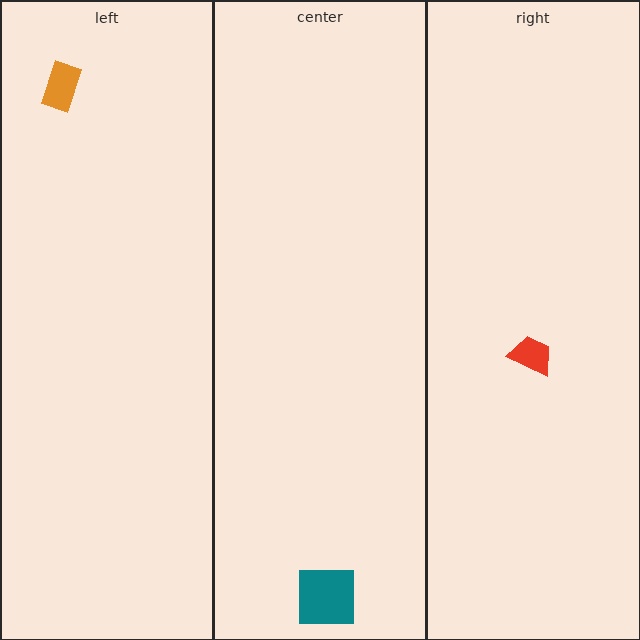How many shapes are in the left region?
1.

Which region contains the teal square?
The center region.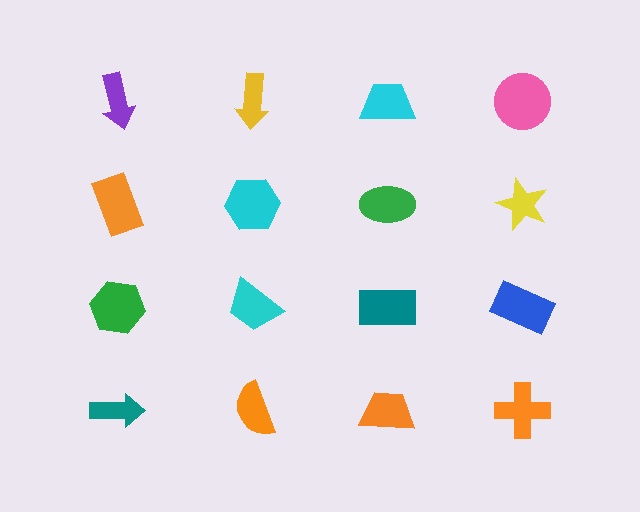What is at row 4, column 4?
An orange cross.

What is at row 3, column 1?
A green hexagon.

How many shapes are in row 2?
4 shapes.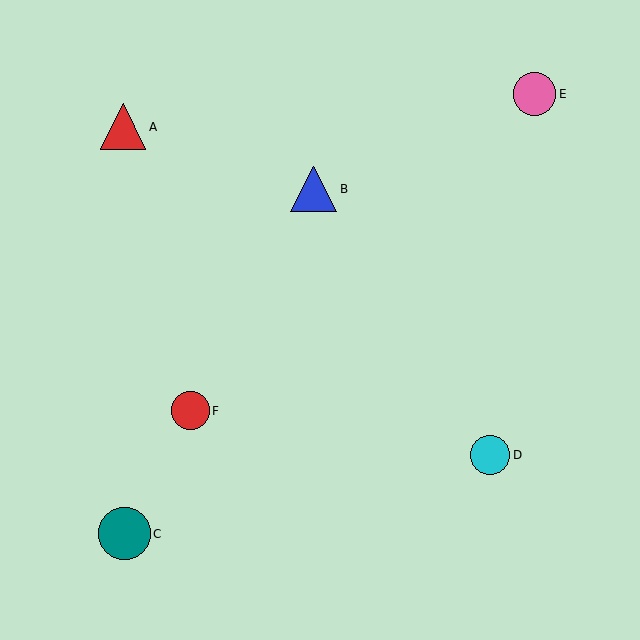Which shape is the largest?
The teal circle (labeled C) is the largest.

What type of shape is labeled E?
Shape E is a pink circle.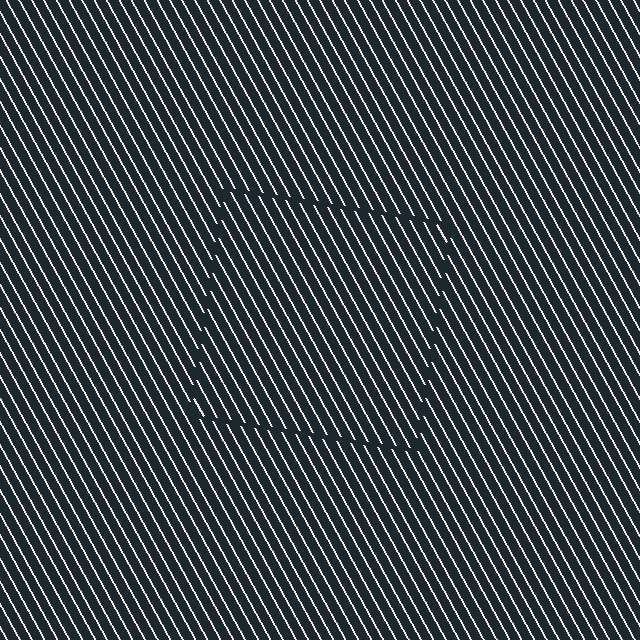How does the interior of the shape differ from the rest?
The interior of the shape contains the same grating, shifted by half a period — the contour is defined by the phase discontinuity where line-ends from the inner and outer gratings abut.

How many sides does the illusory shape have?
4 sides — the line-ends trace a square.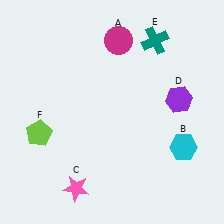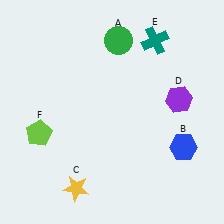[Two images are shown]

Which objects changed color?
A changed from magenta to green. B changed from cyan to blue. C changed from pink to yellow.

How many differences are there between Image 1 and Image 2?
There are 3 differences between the two images.